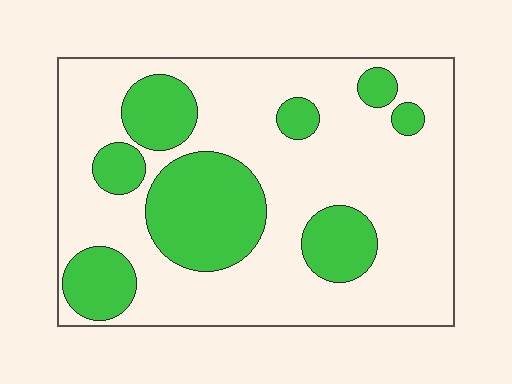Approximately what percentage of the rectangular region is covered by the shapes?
Approximately 30%.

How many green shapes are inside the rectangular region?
8.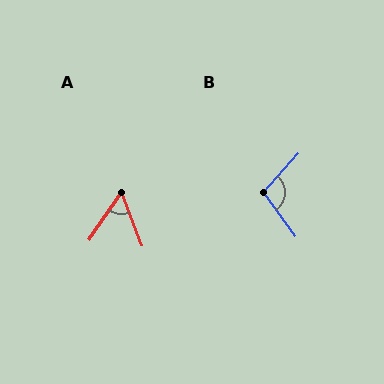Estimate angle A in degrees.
Approximately 55 degrees.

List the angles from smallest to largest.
A (55°), B (103°).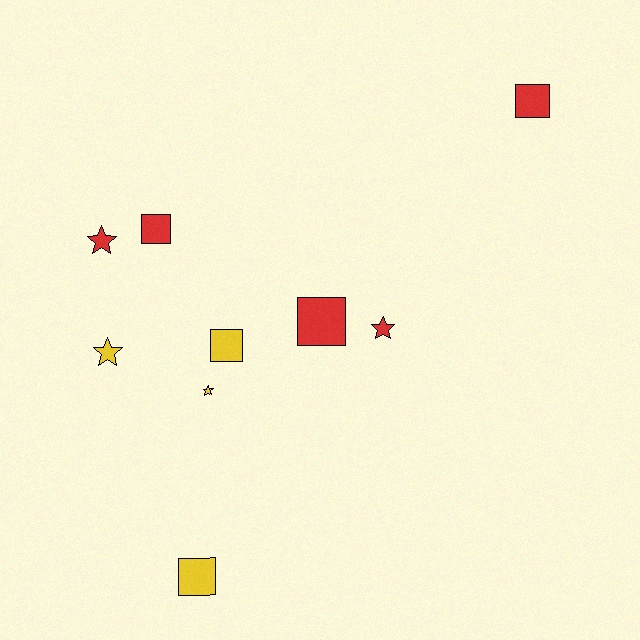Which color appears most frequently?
Red, with 5 objects.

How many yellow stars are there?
There are 2 yellow stars.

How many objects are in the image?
There are 9 objects.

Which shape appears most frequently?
Square, with 5 objects.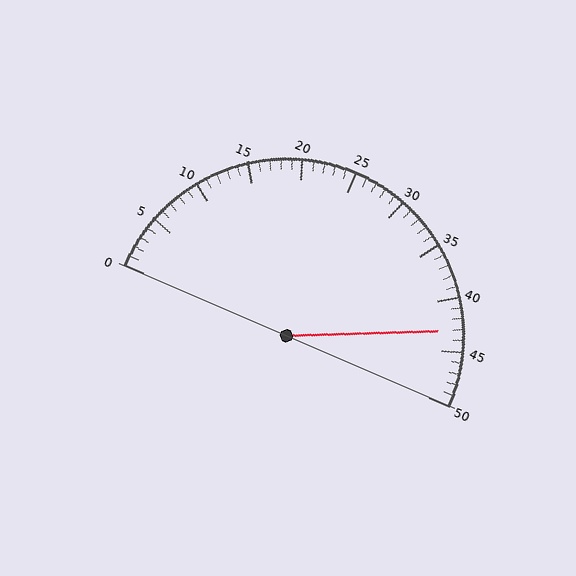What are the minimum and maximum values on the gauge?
The gauge ranges from 0 to 50.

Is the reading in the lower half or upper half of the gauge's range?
The reading is in the upper half of the range (0 to 50).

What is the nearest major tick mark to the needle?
The nearest major tick mark is 45.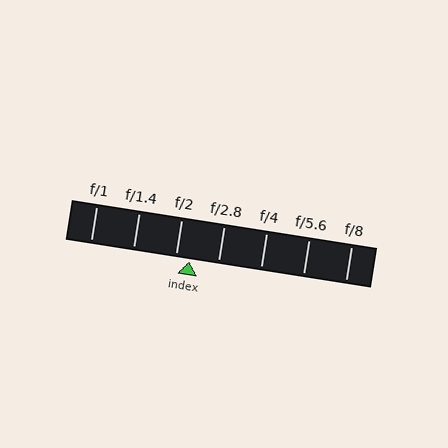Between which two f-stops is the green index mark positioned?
The index mark is between f/2 and f/2.8.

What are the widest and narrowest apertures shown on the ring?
The widest aperture shown is f/1 and the narrowest is f/8.